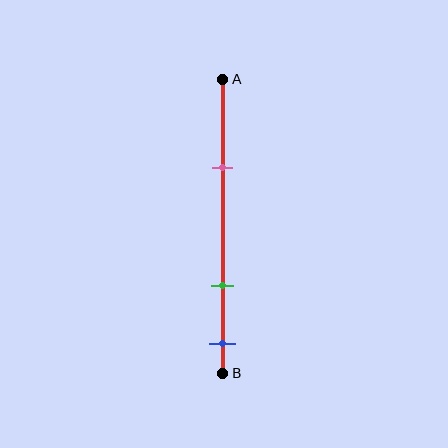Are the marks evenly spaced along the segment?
No, the marks are not evenly spaced.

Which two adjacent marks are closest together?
The green and blue marks are the closest adjacent pair.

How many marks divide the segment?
There are 3 marks dividing the segment.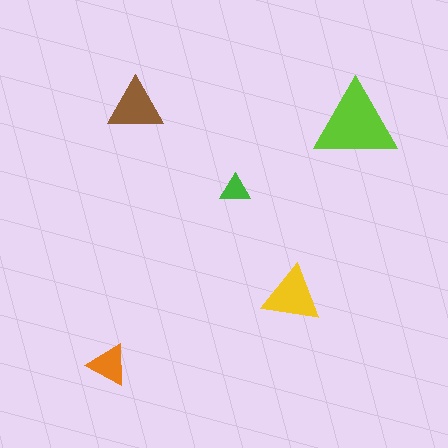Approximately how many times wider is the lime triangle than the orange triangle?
About 2 times wider.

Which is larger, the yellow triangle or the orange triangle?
The yellow one.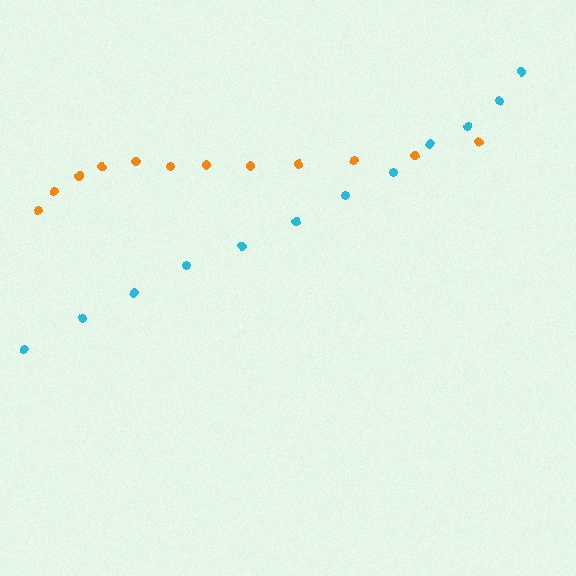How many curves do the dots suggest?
There are 2 distinct paths.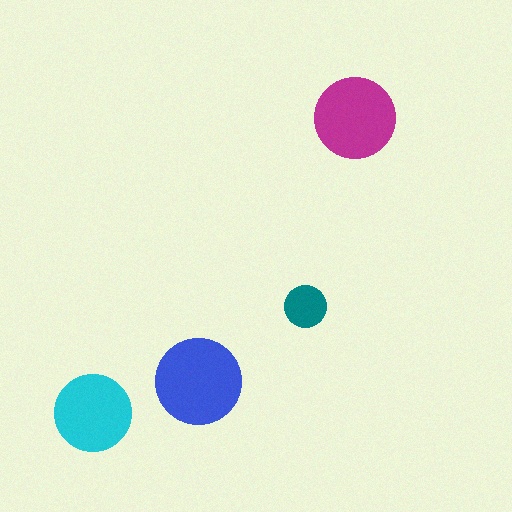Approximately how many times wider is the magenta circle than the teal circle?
About 2 times wider.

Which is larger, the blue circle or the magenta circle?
The blue one.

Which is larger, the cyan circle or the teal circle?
The cyan one.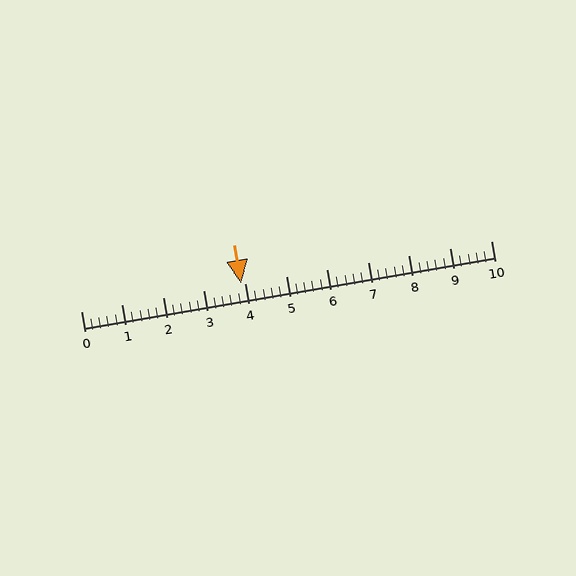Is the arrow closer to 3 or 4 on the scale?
The arrow is closer to 4.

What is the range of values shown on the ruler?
The ruler shows values from 0 to 10.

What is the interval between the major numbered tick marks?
The major tick marks are spaced 1 units apart.